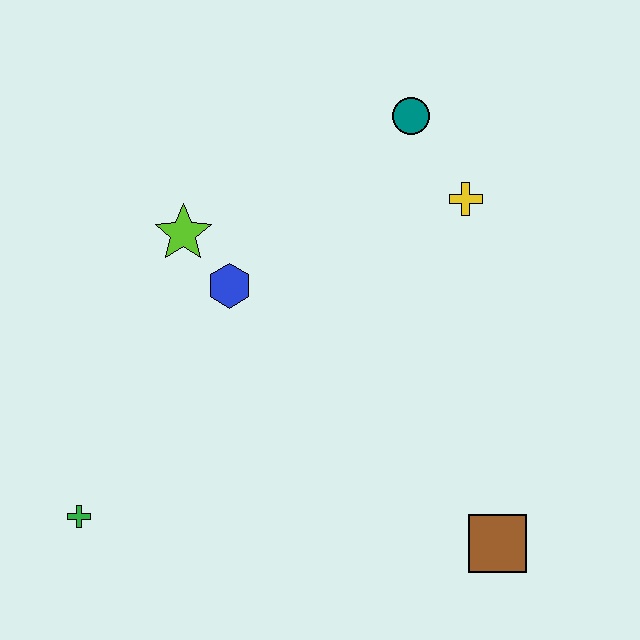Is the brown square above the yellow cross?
No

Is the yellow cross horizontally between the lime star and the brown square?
Yes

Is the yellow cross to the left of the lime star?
No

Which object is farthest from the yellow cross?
The green cross is farthest from the yellow cross.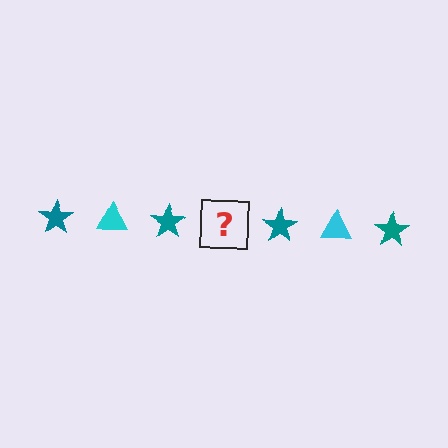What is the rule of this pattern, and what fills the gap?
The rule is that the pattern alternates between teal star and cyan triangle. The gap should be filled with a cyan triangle.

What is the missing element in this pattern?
The missing element is a cyan triangle.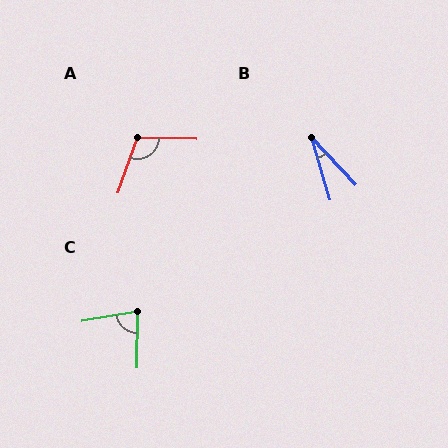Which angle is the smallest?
B, at approximately 27 degrees.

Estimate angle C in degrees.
Approximately 79 degrees.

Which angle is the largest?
A, at approximately 107 degrees.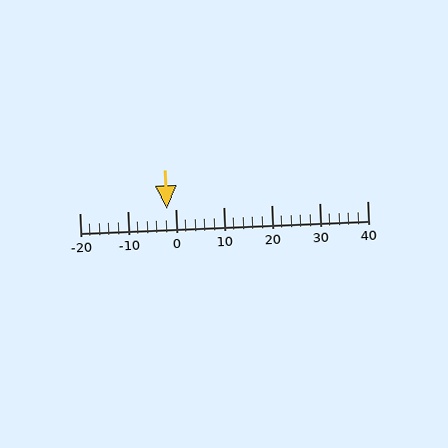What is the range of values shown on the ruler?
The ruler shows values from -20 to 40.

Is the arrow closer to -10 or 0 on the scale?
The arrow is closer to 0.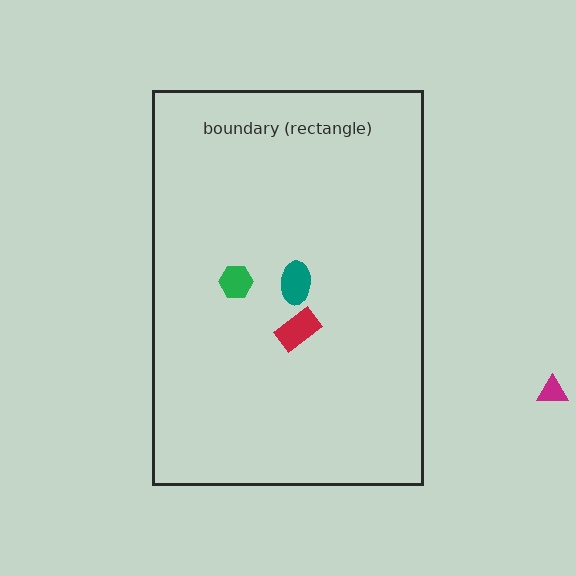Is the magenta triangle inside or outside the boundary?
Outside.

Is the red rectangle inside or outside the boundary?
Inside.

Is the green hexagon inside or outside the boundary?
Inside.